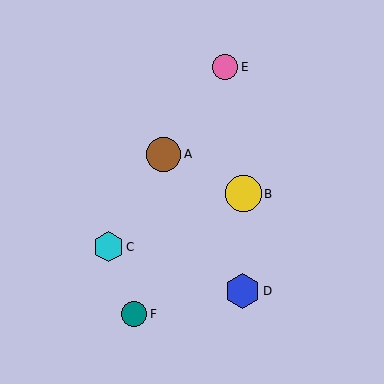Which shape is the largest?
The yellow circle (labeled B) is the largest.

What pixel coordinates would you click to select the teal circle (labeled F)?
Click at (134, 314) to select the teal circle F.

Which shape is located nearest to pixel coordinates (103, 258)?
The cyan hexagon (labeled C) at (108, 247) is nearest to that location.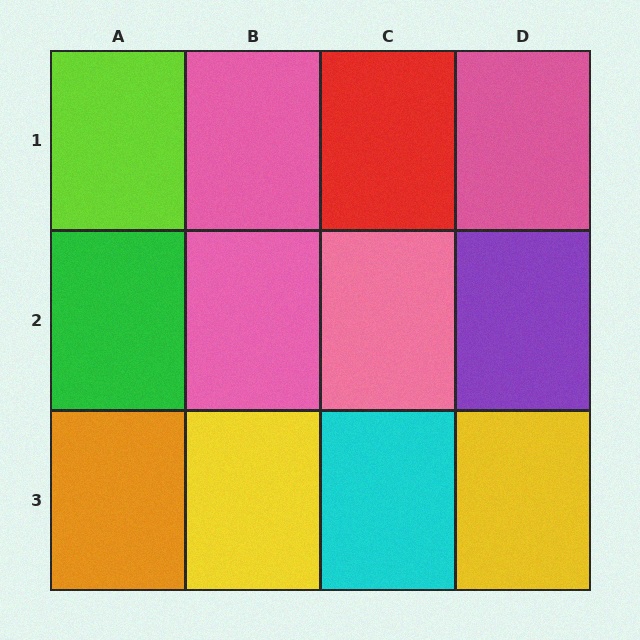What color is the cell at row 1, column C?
Red.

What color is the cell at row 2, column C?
Pink.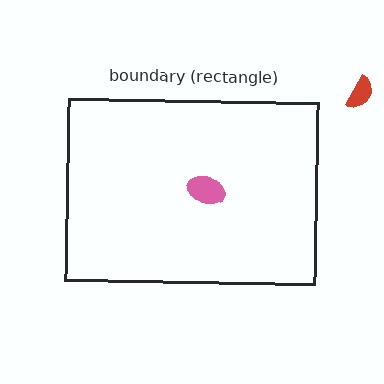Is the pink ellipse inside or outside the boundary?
Inside.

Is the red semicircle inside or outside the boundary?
Outside.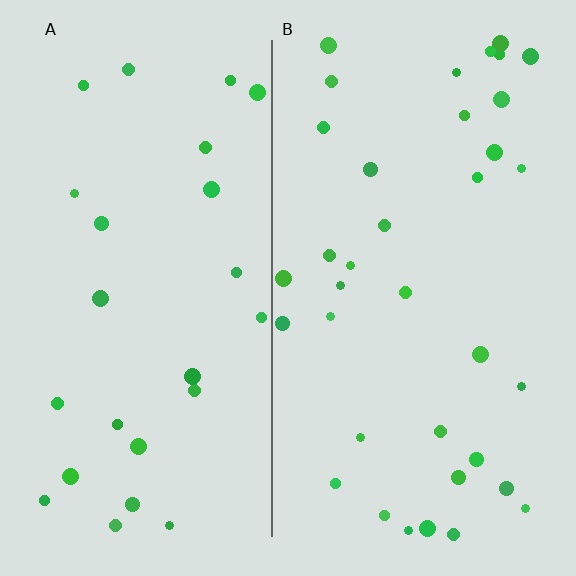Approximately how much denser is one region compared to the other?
Approximately 1.5× — region B over region A.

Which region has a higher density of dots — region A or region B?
B (the right).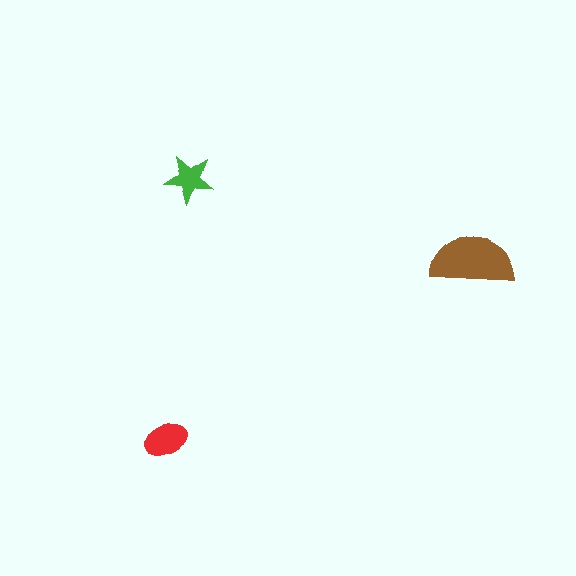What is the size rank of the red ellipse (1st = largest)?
2nd.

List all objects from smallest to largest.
The green star, the red ellipse, the brown semicircle.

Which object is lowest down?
The red ellipse is bottommost.